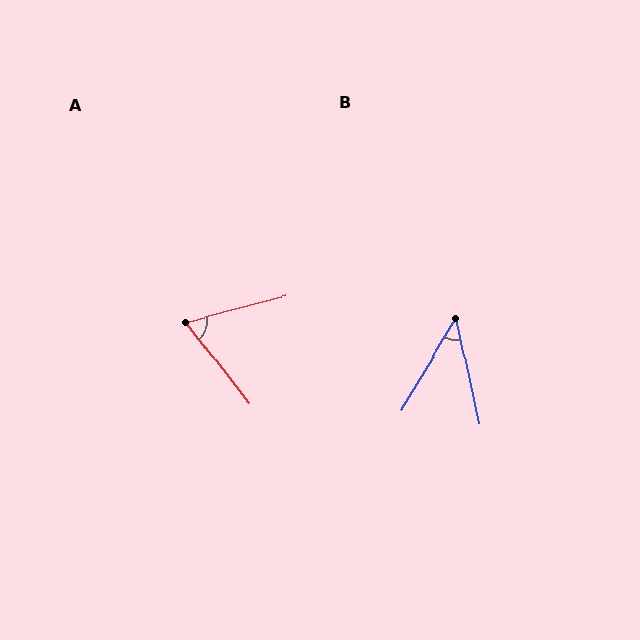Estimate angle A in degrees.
Approximately 67 degrees.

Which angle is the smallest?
B, at approximately 44 degrees.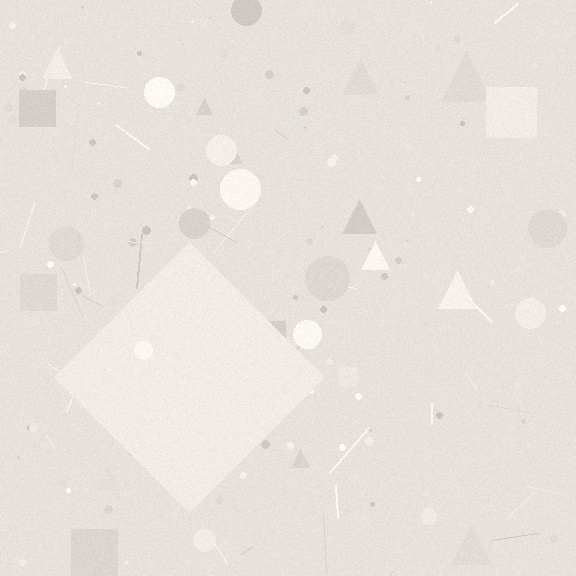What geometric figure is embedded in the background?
A diamond is embedded in the background.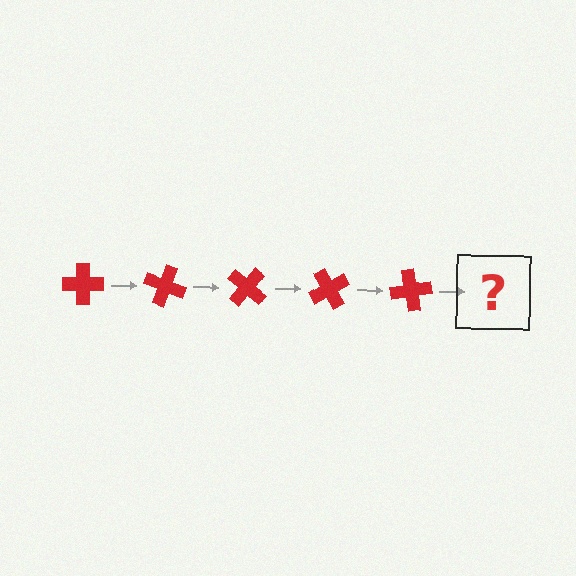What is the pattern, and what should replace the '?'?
The pattern is that the cross rotates 20 degrees each step. The '?' should be a red cross rotated 100 degrees.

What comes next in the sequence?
The next element should be a red cross rotated 100 degrees.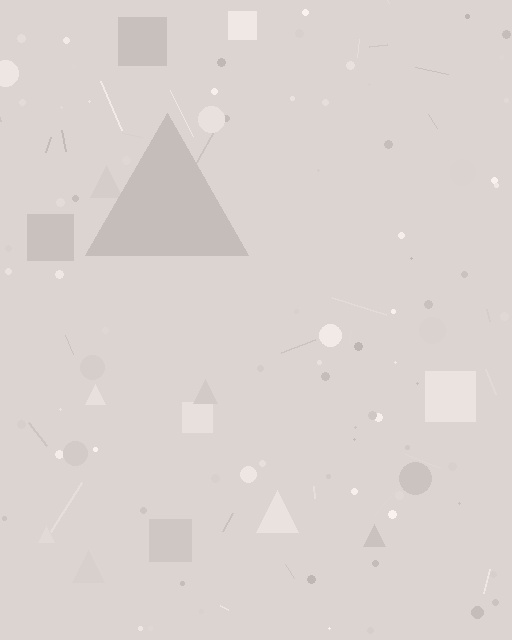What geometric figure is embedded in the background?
A triangle is embedded in the background.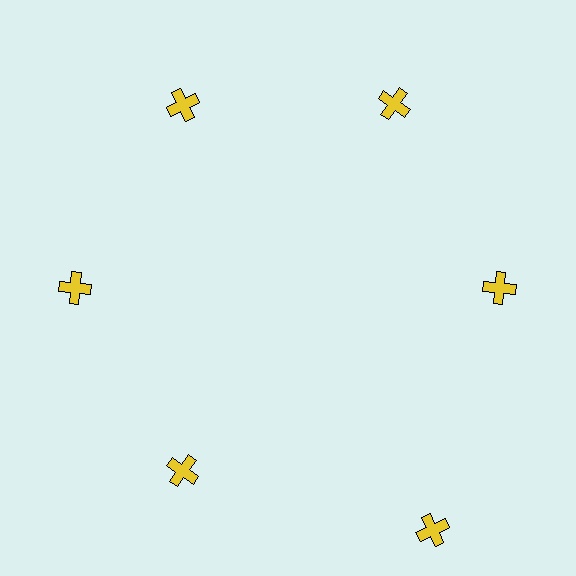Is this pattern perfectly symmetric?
No. The 6 yellow crosses are arranged in a ring, but one element near the 5 o'clock position is pushed outward from the center, breaking the 6-fold rotational symmetry.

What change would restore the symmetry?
The symmetry would be restored by moving it inward, back onto the ring so that all 6 crosses sit at equal angles and equal distance from the center.